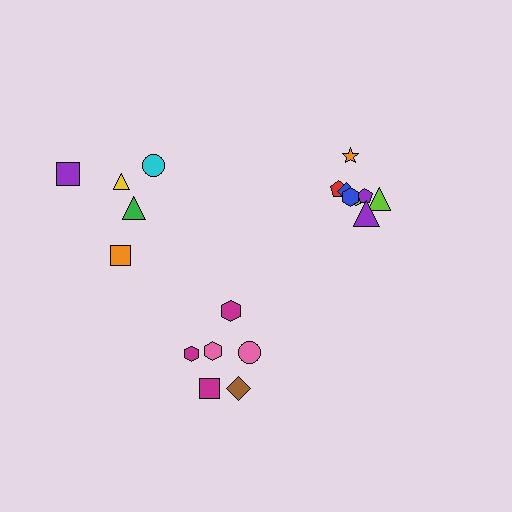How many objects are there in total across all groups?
There are 19 objects.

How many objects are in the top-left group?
There are 5 objects.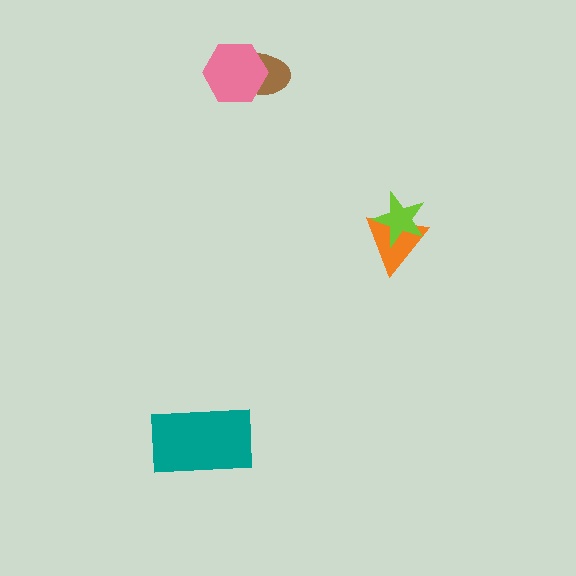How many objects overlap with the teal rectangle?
0 objects overlap with the teal rectangle.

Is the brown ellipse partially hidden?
Yes, it is partially covered by another shape.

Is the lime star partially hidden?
No, no other shape covers it.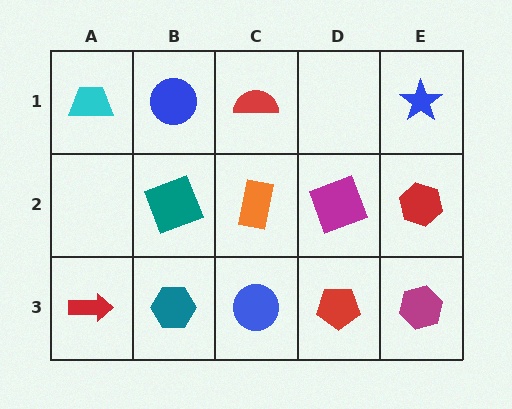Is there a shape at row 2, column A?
No, that cell is empty.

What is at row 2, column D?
A magenta square.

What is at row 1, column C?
A red semicircle.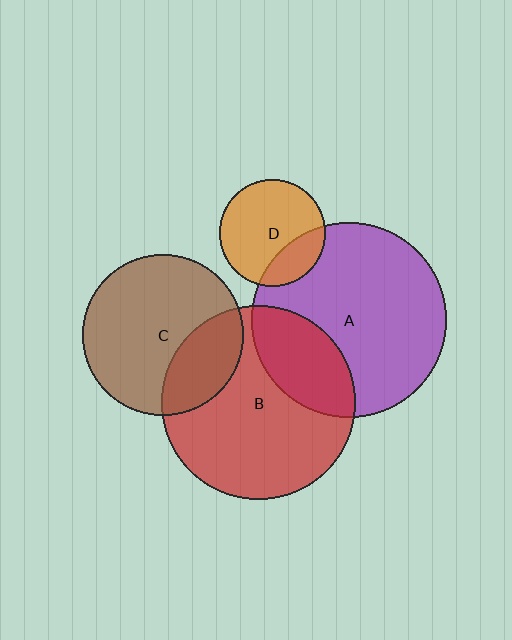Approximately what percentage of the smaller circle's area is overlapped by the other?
Approximately 25%.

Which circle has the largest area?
Circle A (purple).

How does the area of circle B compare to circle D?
Approximately 3.3 times.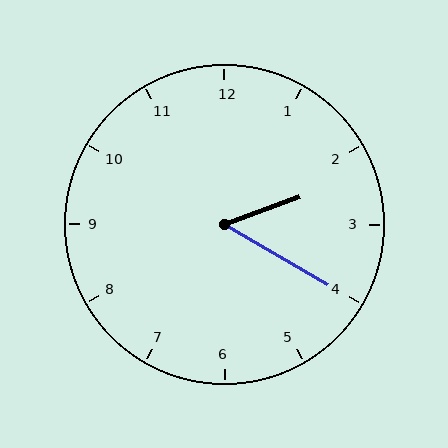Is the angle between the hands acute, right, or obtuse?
It is acute.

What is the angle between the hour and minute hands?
Approximately 50 degrees.